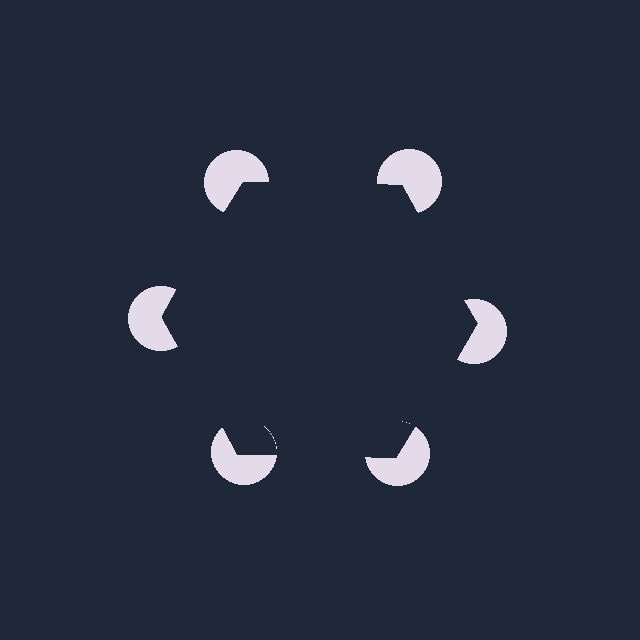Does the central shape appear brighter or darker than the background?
It typically appears slightly darker than the background, even though no actual brightness change is drawn.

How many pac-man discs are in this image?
There are 6 — one at each vertex of the illusory hexagon.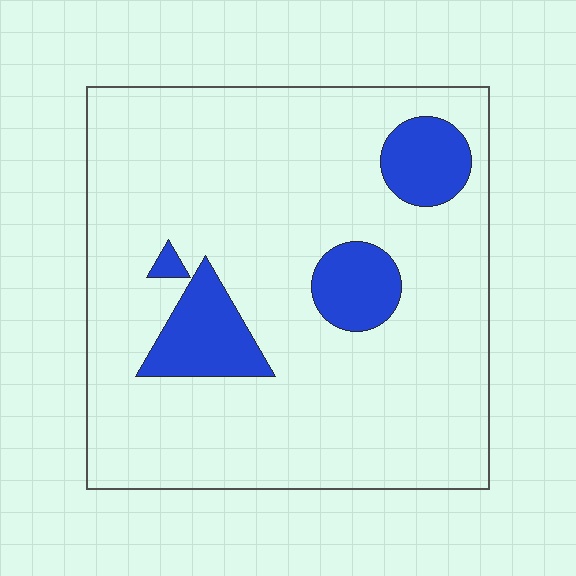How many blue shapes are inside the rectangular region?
4.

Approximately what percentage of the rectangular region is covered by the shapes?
Approximately 15%.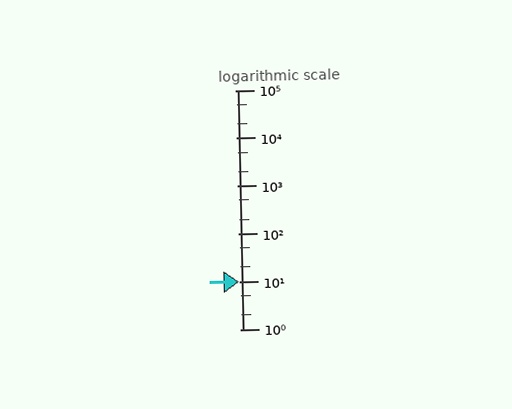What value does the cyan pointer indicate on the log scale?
The pointer indicates approximately 10.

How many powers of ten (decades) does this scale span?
The scale spans 5 decades, from 1 to 100000.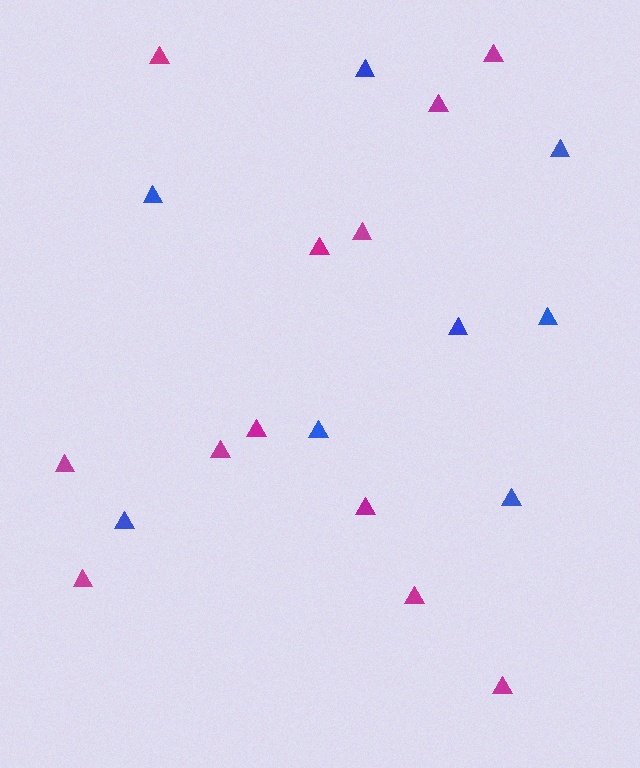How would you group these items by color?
There are 2 groups: one group of blue triangles (8) and one group of magenta triangles (12).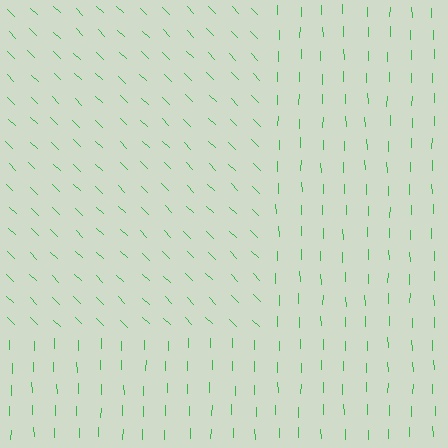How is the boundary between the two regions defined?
The boundary is defined purely by a change in line orientation (approximately 45 degrees difference). All lines are the same color and thickness.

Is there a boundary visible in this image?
Yes, there is a texture boundary formed by a change in line orientation.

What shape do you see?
I see a rectangle.